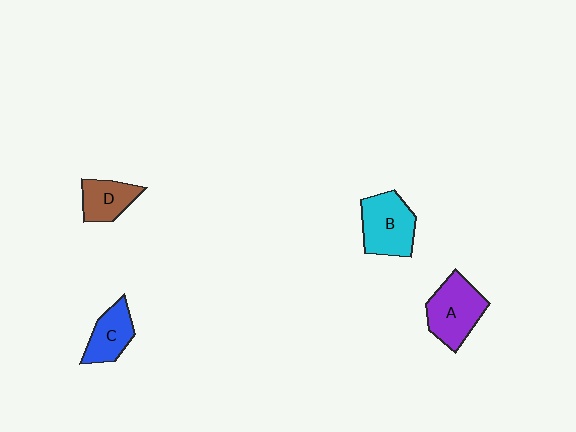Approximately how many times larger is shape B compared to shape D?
Approximately 1.5 times.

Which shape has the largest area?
Shape A (purple).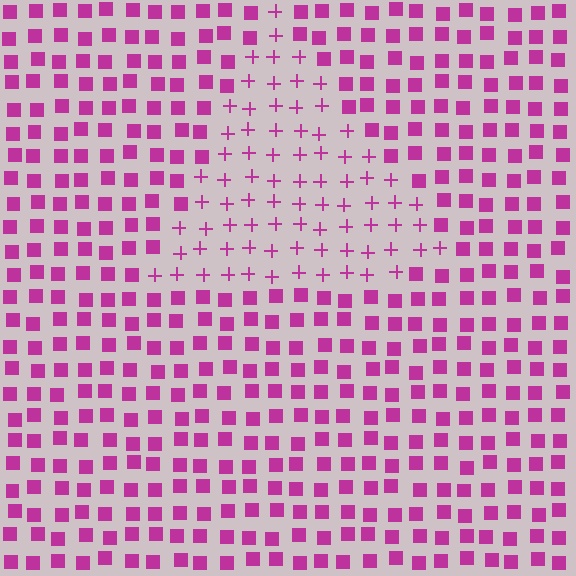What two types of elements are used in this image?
The image uses plus signs inside the triangle region and squares outside it.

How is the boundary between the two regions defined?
The boundary is defined by a change in element shape: plus signs inside vs. squares outside. All elements share the same color and spacing.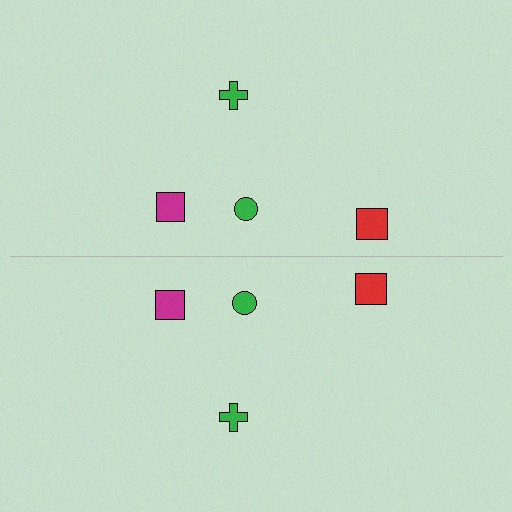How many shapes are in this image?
There are 8 shapes in this image.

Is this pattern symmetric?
Yes, this pattern has bilateral (reflection) symmetry.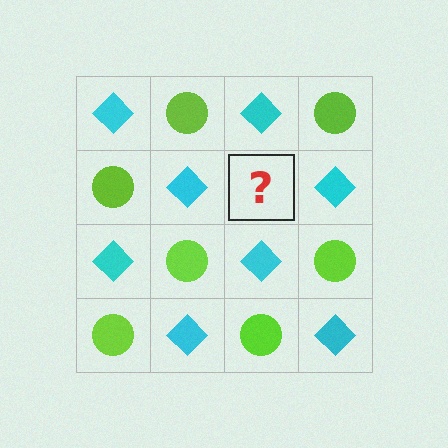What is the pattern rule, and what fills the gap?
The rule is that it alternates cyan diamond and lime circle in a checkerboard pattern. The gap should be filled with a lime circle.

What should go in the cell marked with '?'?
The missing cell should contain a lime circle.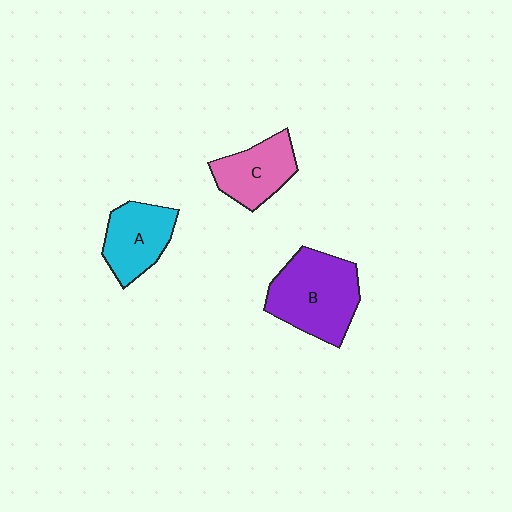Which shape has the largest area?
Shape B (purple).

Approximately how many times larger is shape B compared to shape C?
Approximately 1.5 times.